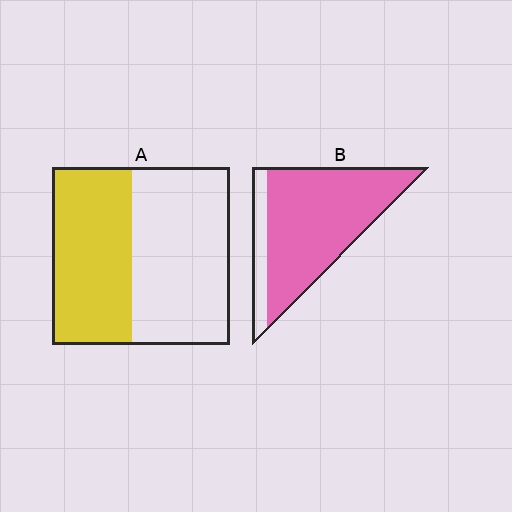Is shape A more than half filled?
No.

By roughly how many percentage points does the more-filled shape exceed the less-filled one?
By roughly 40 percentage points (B over A).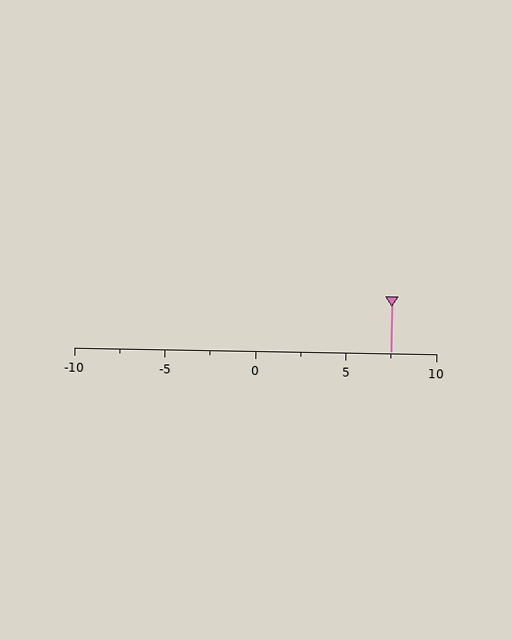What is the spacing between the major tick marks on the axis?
The major ticks are spaced 5 apart.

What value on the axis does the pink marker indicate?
The marker indicates approximately 7.5.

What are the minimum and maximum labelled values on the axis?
The axis runs from -10 to 10.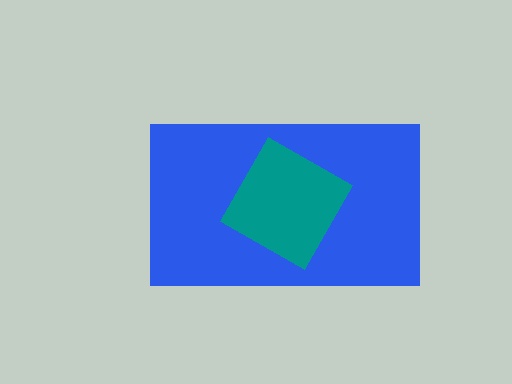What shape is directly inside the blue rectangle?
The teal square.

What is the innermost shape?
The teal square.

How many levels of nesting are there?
2.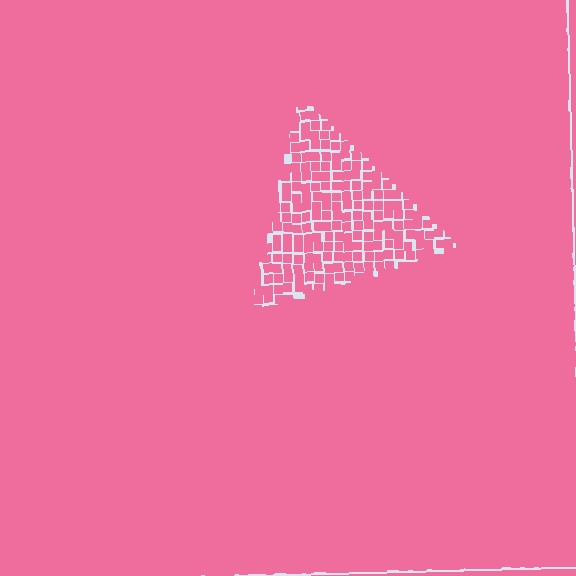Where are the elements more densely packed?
The elements are more densely packed outside the triangle boundary.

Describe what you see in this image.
The image contains small pink elements arranged at two different densities. A triangle-shaped region is visible where the elements are less densely packed than the surrounding area.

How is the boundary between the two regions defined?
The boundary is defined by a change in element density (approximately 2.3x ratio). All elements are the same color, size, and shape.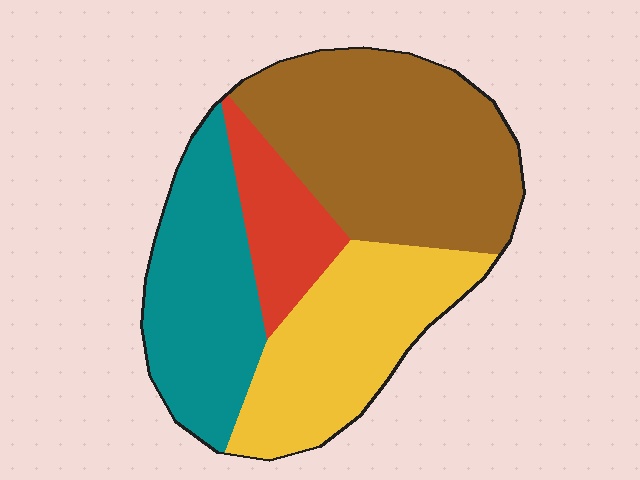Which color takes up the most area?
Brown, at roughly 40%.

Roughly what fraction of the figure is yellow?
Yellow covers 26% of the figure.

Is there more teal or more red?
Teal.